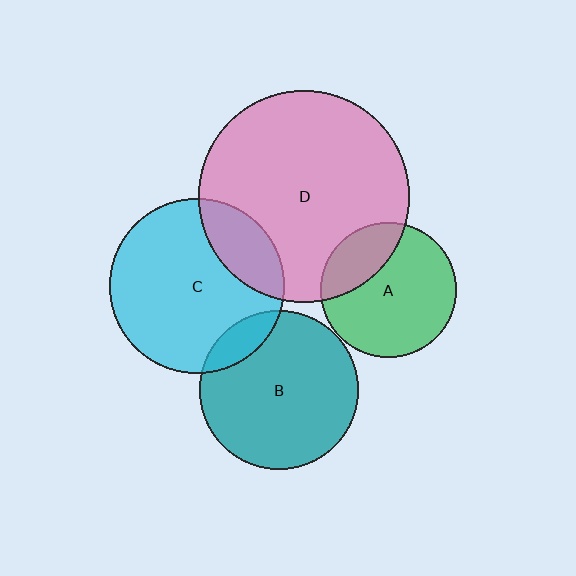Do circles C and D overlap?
Yes.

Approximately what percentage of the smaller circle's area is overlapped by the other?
Approximately 20%.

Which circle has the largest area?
Circle D (pink).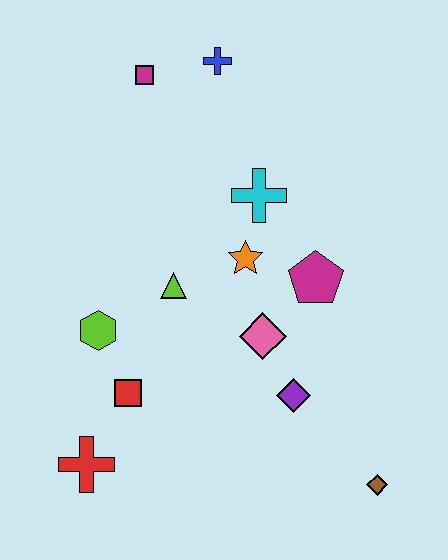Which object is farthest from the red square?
The blue cross is farthest from the red square.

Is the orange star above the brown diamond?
Yes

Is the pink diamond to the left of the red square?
No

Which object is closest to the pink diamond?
The purple diamond is closest to the pink diamond.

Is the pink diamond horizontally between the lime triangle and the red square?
No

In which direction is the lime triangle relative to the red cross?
The lime triangle is above the red cross.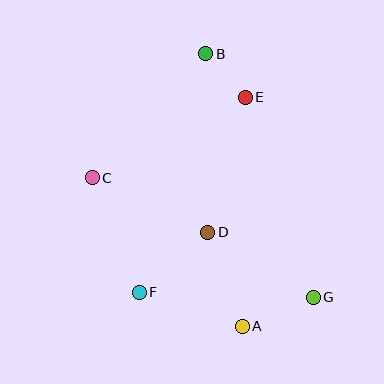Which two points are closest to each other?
Points B and E are closest to each other.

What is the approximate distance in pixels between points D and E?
The distance between D and E is approximately 140 pixels.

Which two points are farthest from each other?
Points A and B are farthest from each other.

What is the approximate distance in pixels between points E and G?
The distance between E and G is approximately 211 pixels.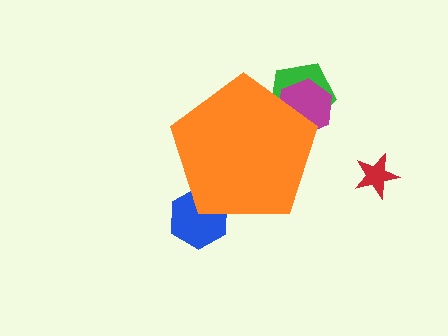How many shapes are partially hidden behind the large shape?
3 shapes are partially hidden.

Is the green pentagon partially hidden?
Yes, the green pentagon is partially hidden behind the orange pentagon.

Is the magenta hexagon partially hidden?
Yes, the magenta hexagon is partially hidden behind the orange pentagon.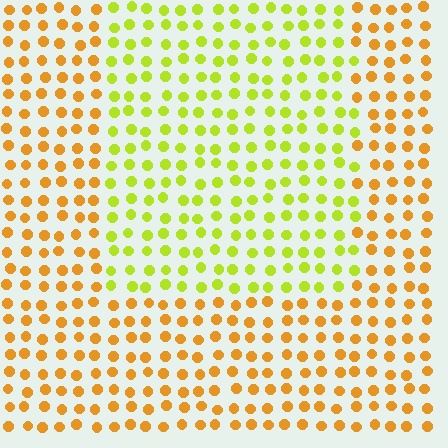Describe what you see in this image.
The image is filled with small orange elements in a uniform arrangement. A rectangle-shaped region is visible where the elements are tinted to a slightly different hue, forming a subtle color boundary.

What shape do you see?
I see a rectangle.